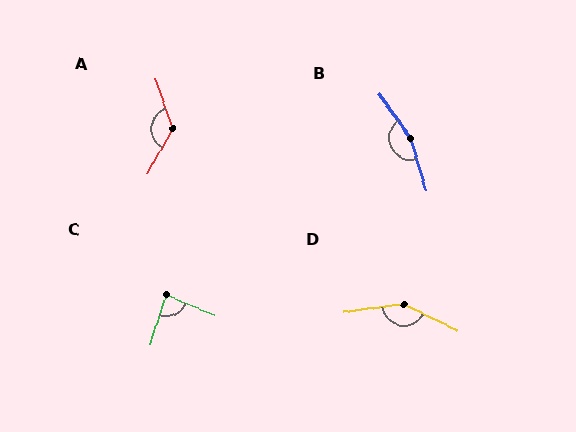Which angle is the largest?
B, at approximately 161 degrees.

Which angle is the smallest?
C, at approximately 85 degrees.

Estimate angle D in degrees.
Approximately 145 degrees.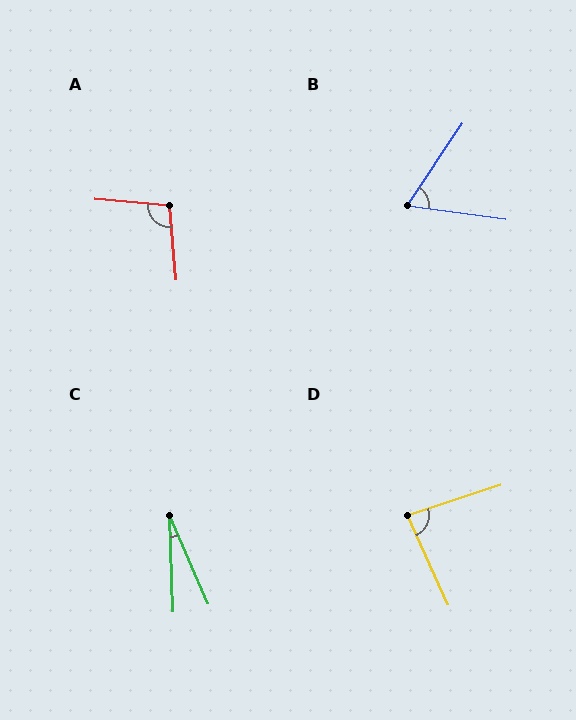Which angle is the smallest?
C, at approximately 22 degrees.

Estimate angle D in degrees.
Approximately 84 degrees.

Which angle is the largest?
A, at approximately 100 degrees.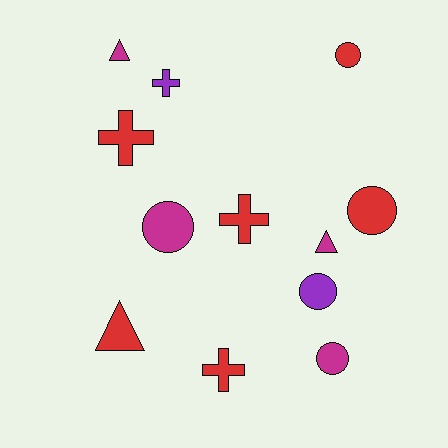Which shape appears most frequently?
Circle, with 5 objects.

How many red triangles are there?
There is 1 red triangle.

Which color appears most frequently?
Red, with 6 objects.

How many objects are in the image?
There are 12 objects.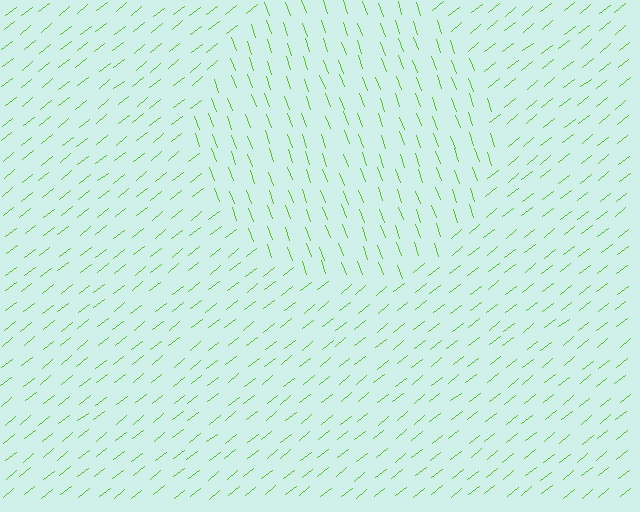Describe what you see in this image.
The image is filled with small lime line segments. A circle region in the image has lines oriented differently from the surrounding lines, creating a visible texture boundary.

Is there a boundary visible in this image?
Yes, there is a texture boundary formed by a change in line orientation.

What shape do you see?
I see a circle.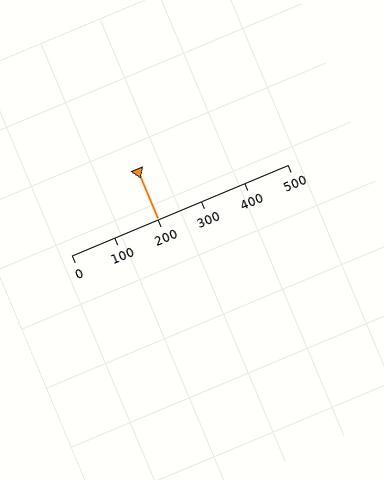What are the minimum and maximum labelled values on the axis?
The axis runs from 0 to 500.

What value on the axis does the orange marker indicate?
The marker indicates approximately 200.